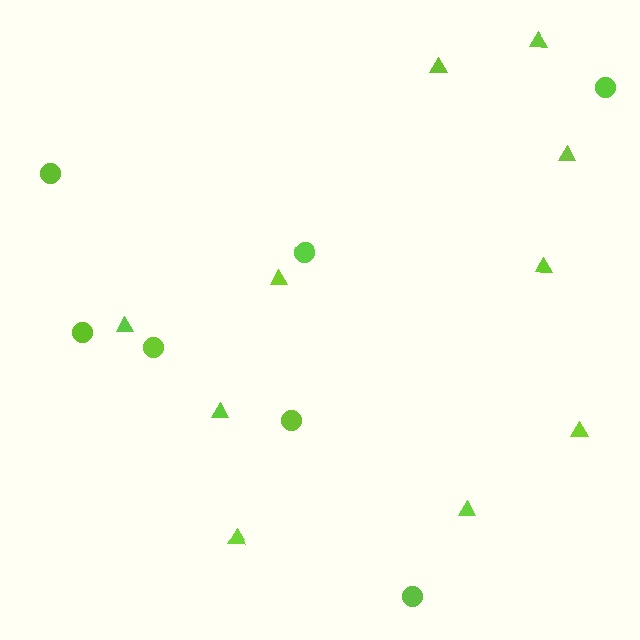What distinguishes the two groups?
There are 2 groups: one group of triangles (10) and one group of circles (7).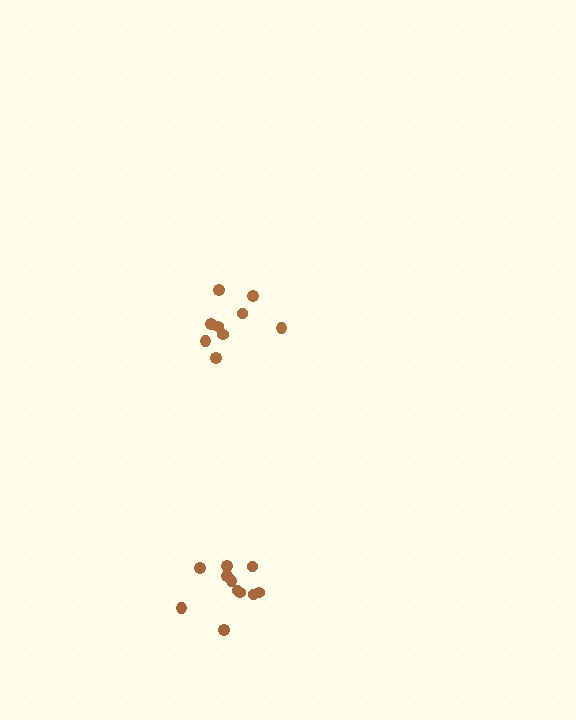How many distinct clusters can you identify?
There are 2 distinct clusters.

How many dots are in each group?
Group 1: 9 dots, Group 2: 11 dots (20 total).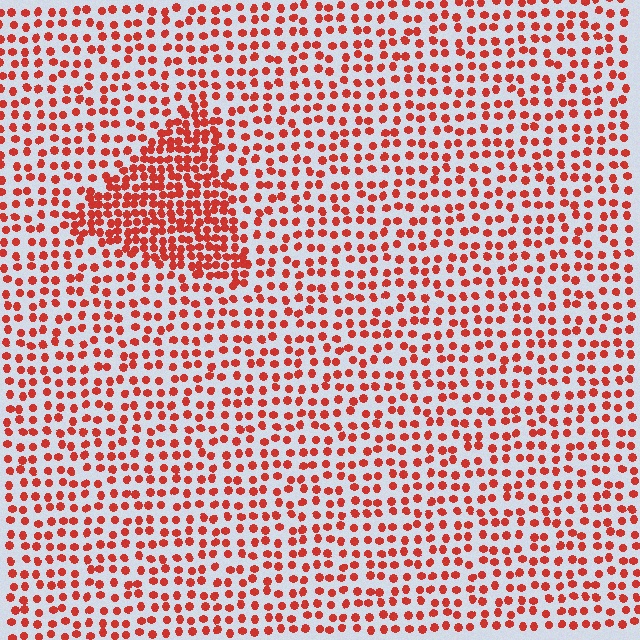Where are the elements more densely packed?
The elements are more densely packed inside the triangle boundary.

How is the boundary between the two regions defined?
The boundary is defined by a change in element density (approximately 2.0x ratio). All elements are the same color, size, and shape.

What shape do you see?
I see a triangle.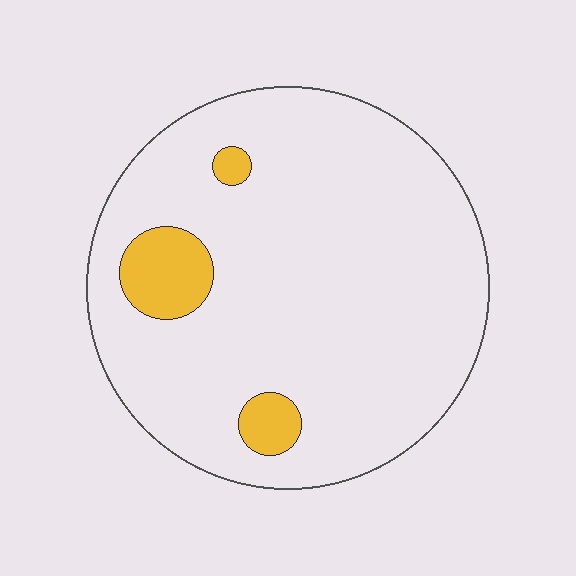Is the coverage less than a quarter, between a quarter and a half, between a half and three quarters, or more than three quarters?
Less than a quarter.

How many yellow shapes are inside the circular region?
3.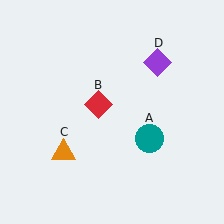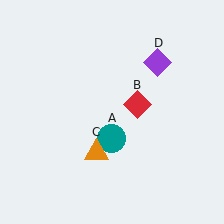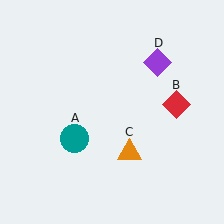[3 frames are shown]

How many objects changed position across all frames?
3 objects changed position: teal circle (object A), red diamond (object B), orange triangle (object C).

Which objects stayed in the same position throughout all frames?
Purple diamond (object D) remained stationary.